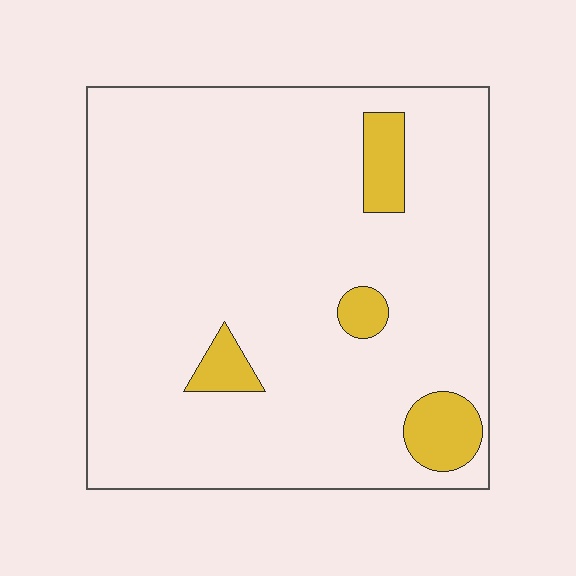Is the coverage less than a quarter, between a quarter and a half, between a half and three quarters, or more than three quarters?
Less than a quarter.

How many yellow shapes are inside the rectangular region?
4.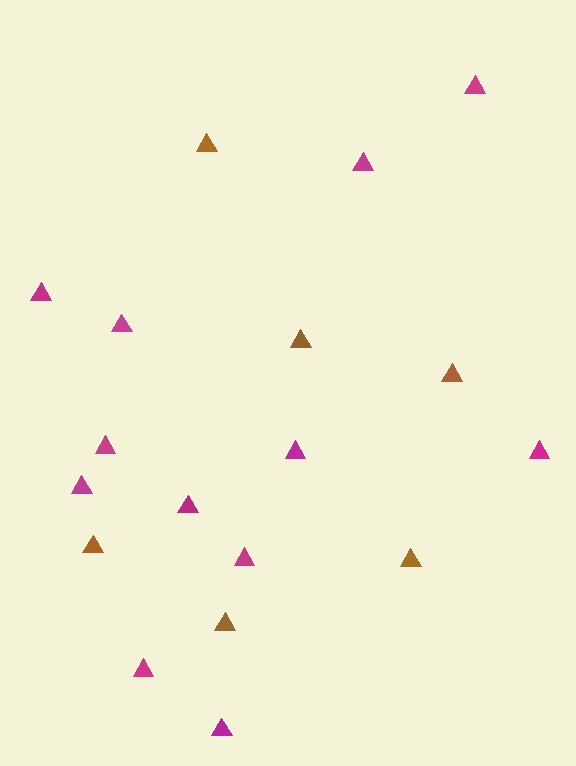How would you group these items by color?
There are 2 groups: one group of magenta triangles (12) and one group of brown triangles (6).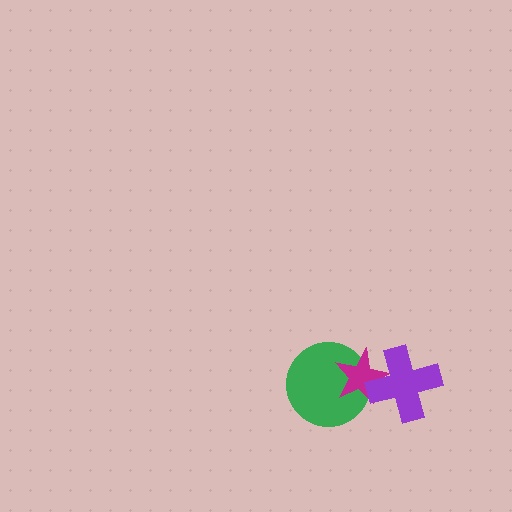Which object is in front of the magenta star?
The purple cross is in front of the magenta star.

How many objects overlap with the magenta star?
2 objects overlap with the magenta star.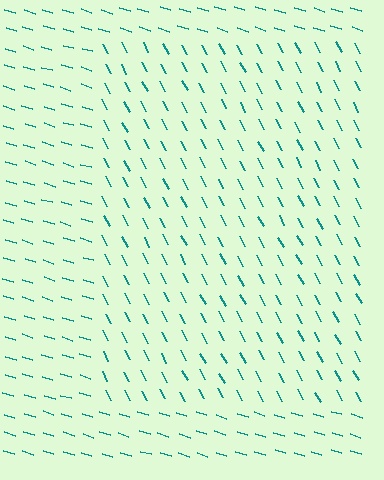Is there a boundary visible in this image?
Yes, there is a texture boundary formed by a change in line orientation.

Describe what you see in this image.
The image is filled with small teal line segments. A rectangle region in the image has lines oriented differently from the surrounding lines, creating a visible texture boundary.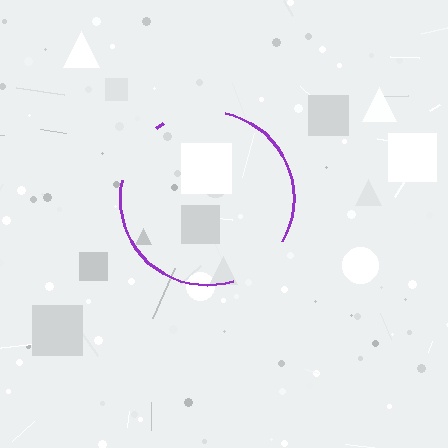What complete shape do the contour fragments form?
The contour fragments form a circle.